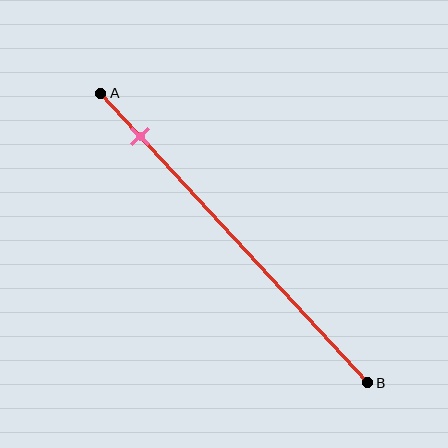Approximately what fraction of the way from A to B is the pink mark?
The pink mark is approximately 15% of the way from A to B.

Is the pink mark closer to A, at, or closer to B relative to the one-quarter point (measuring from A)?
The pink mark is closer to point A than the one-quarter point of segment AB.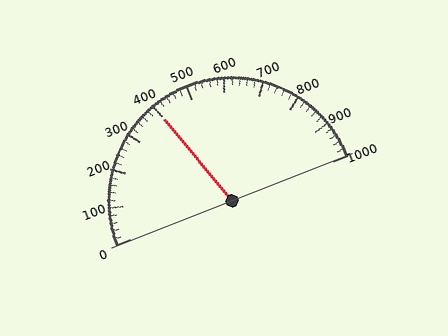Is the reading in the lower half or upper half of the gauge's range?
The reading is in the lower half of the range (0 to 1000).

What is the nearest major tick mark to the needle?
The nearest major tick mark is 400.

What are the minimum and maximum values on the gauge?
The gauge ranges from 0 to 1000.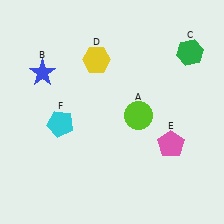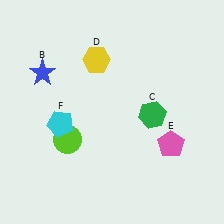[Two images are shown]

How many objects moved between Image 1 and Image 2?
2 objects moved between the two images.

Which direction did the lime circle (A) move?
The lime circle (A) moved left.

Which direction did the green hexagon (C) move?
The green hexagon (C) moved down.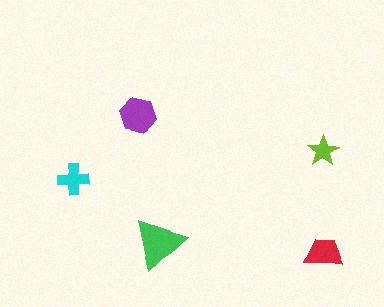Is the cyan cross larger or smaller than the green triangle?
Smaller.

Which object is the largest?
The green triangle.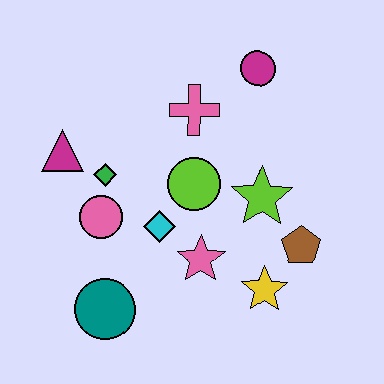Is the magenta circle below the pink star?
No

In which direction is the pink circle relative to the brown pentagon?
The pink circle is to the left of the brown pentagon.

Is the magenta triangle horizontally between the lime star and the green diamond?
No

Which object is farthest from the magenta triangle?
The brown pentagon is farthest from the magenta triangle.